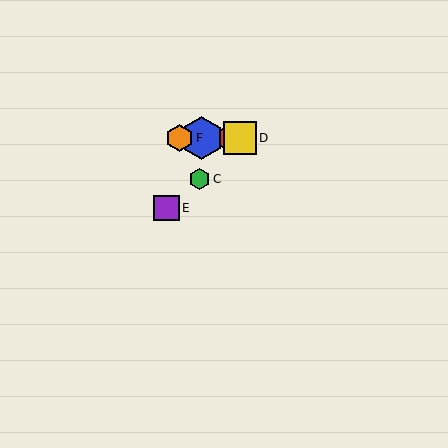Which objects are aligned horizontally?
Objects A, B, D, F are aligned horizontally.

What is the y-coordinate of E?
Object E is at y≈208.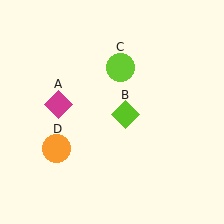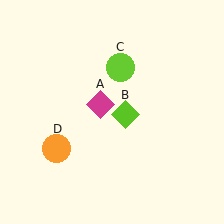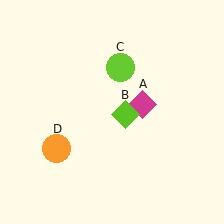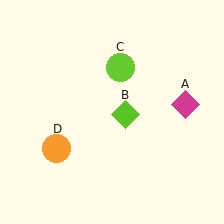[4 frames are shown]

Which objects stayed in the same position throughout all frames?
Lime diamond (object B) and lime circle (object C) and orange circle (object D) remained stationary.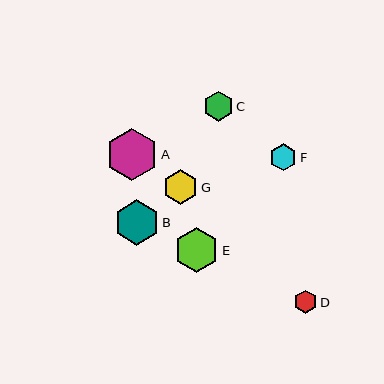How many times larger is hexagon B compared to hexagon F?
Hexagon B is approximately 1.7 times the size of hexagon F.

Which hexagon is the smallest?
Hexagon D is the smallest with a size of approximately 23 pixels.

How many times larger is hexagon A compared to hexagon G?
Hexagon A is approximately 1.5 times the size of hexagon G.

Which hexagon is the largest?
Hexagon A is the largest with a size of approximately 52 pixels.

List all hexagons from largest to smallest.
From largest to smallest: A, B, E, G, C, F, D.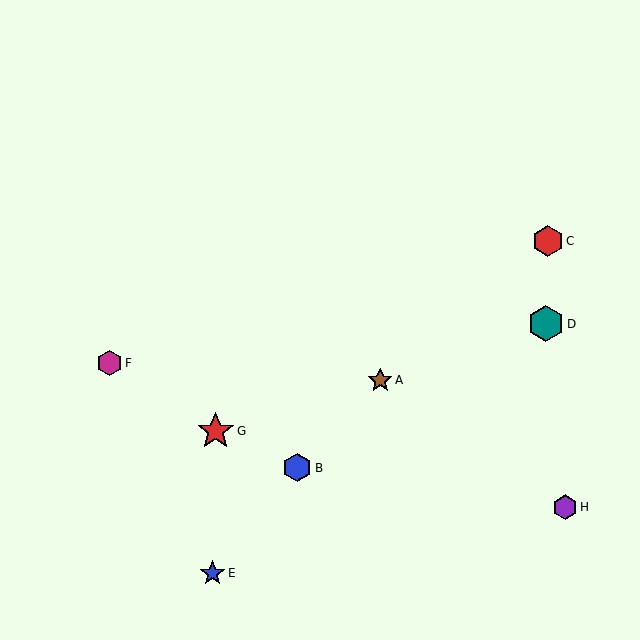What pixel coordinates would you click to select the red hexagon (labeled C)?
Click at (548, 241) to select the red hexagon C.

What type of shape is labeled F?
Shape F is a magenta hexagon.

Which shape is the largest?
The red star (labeled G) is the largest.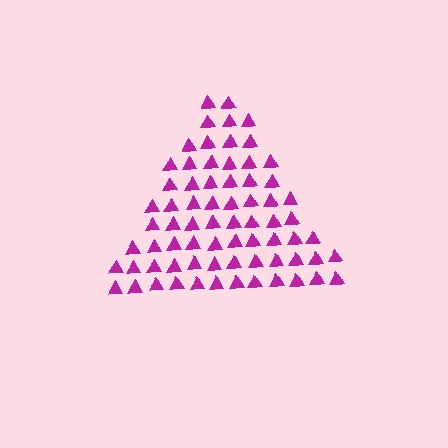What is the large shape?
The large shape is a triangle.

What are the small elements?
The small elements are triangles.